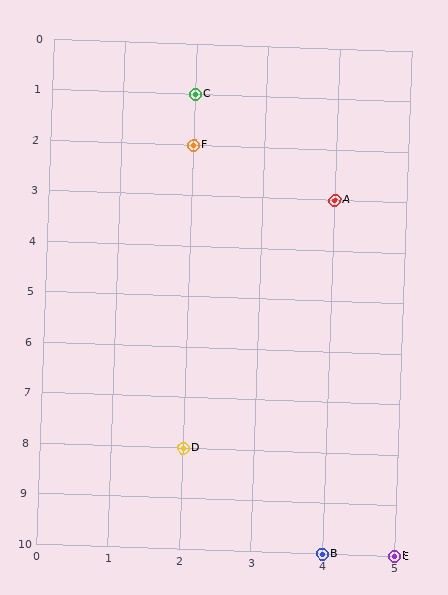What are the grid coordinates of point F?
Point F is at grid coordinates (2, 2).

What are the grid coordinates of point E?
Point E is at grid coordinates (5, 10).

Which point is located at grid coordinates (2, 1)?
Point C is at (2, 1).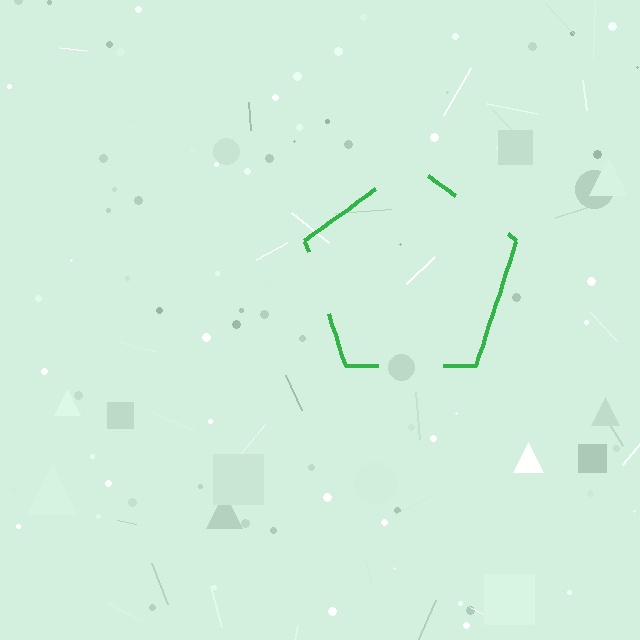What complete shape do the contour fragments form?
The contour fragments form a pentagon.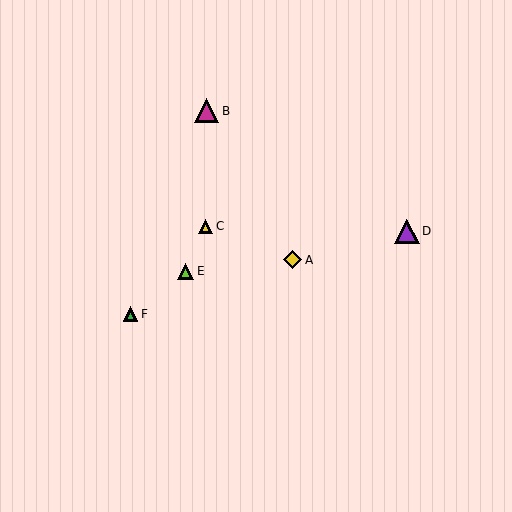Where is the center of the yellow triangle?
The center of the yellow triangle is at (206, 226).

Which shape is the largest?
The purple triangle (labeled D) is the largest.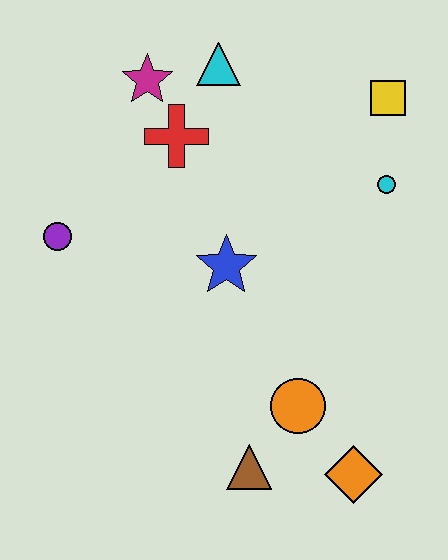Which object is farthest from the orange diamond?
The magenta star is farthest from the orange diamond.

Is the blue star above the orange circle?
Yes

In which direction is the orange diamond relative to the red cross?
The orange diamond is below the red cross.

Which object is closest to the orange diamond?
The orange circle is closest to the orange diamond.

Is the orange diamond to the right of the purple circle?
Yes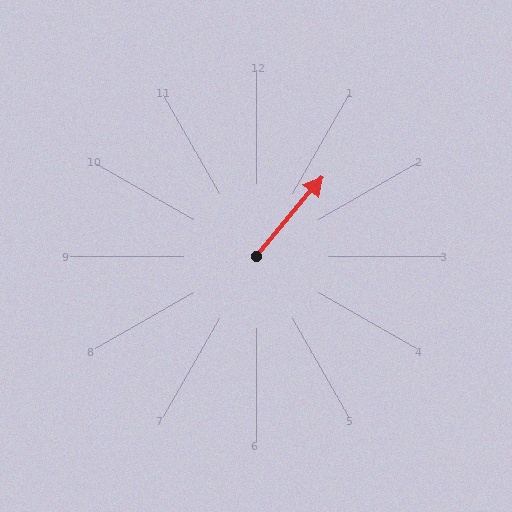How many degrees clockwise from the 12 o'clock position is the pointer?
Approximately 40 degrees.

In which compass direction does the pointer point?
Northeast.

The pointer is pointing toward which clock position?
Roughly 1 o'clock.